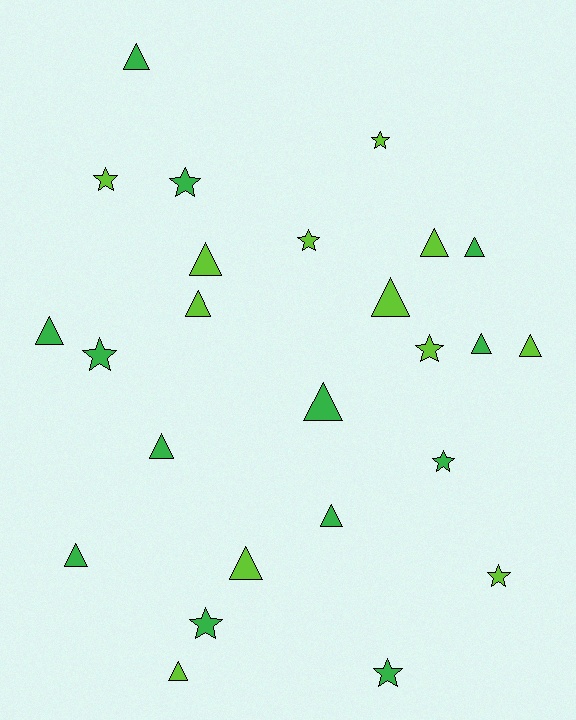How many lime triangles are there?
There are 7 lime triangles.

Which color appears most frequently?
Green, with 13 objects.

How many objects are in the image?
There are 25 objects.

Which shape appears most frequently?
Triangle, with 15 objects.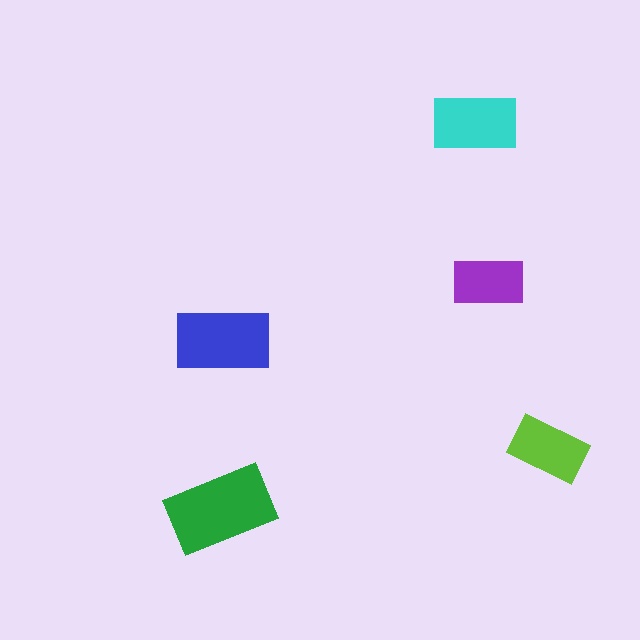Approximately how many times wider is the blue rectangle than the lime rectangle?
About 1.5 times wider.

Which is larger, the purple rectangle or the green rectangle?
The green one.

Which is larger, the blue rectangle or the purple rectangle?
The blue one.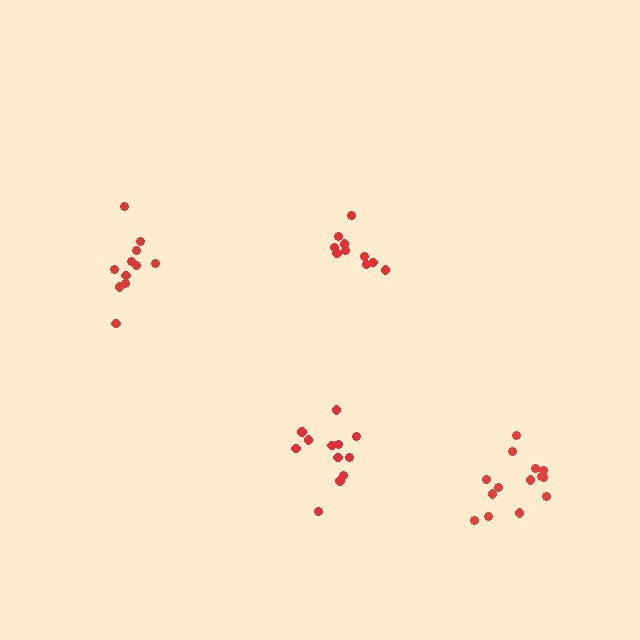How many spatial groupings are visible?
There are 4 spatial groupings.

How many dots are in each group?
Group 1: 14 dots, Group 2: 12 dots, Group 3: 10 dots, Group 4: 11 dots (47 total).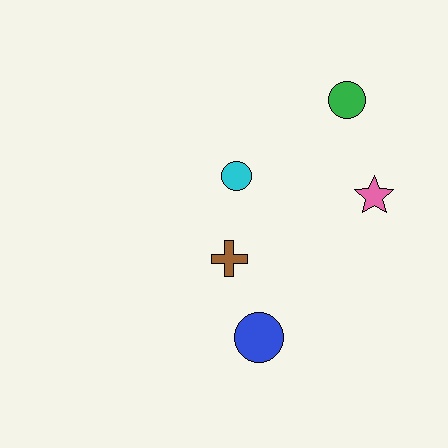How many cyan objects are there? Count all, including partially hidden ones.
There is 1 cyan object.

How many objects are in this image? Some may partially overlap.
There are 5 objects.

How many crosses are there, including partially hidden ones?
There is 1 cross.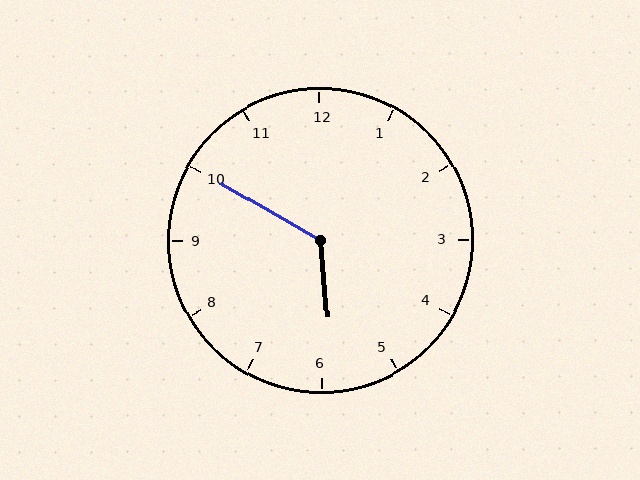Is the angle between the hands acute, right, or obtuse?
It is obtuse.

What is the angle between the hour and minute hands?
Approximately 125 degrees.